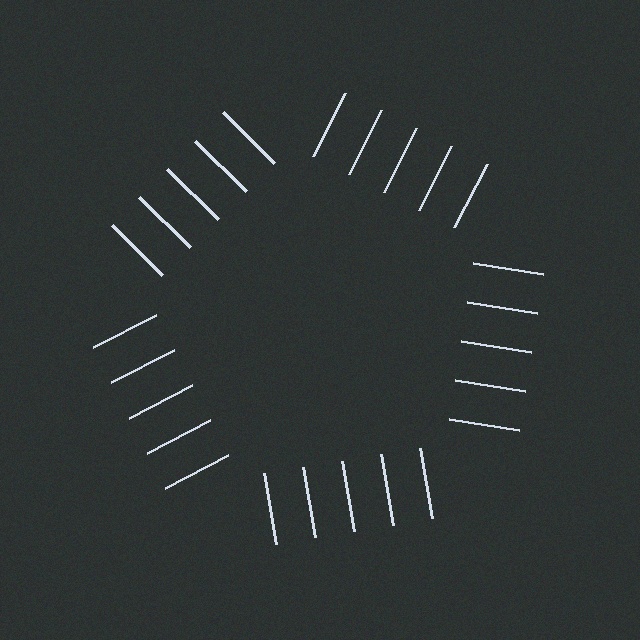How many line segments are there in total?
25 — 5 along each of the 5 edges.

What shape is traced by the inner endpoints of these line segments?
An illusory pentagon — the line segments terminate on its edges but no continuous stroke is drawn.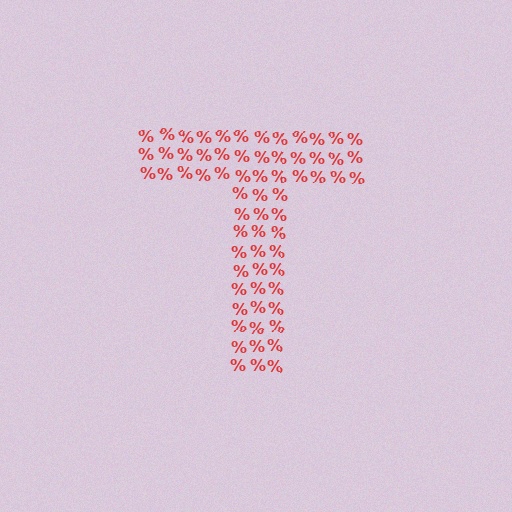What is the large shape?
The large shape is the letter T.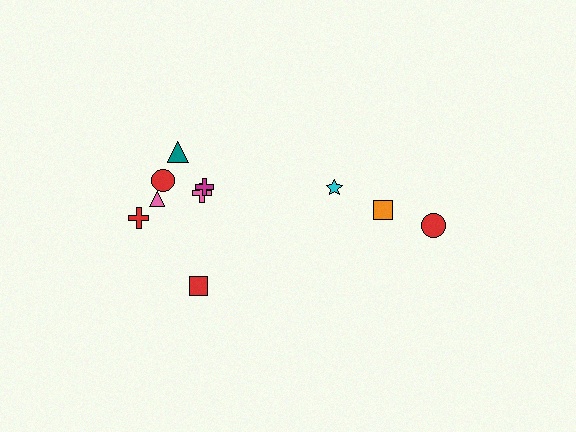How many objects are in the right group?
There are 3 objects.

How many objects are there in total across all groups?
There are 10 objects.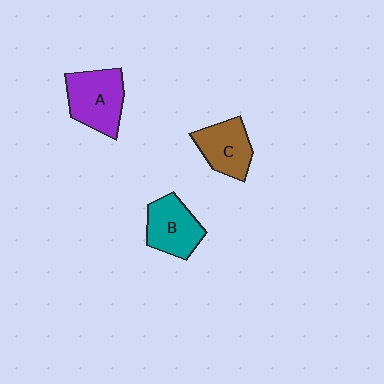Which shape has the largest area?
Shape A (purple).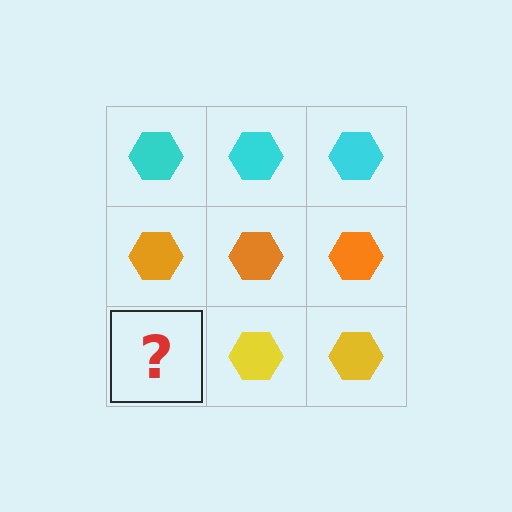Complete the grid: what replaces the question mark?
The question mark should be replaced with a yellow hexagon.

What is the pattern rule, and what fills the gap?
The rule is that each row has a consistent color. The gap should be filled with a yellow hexagon.